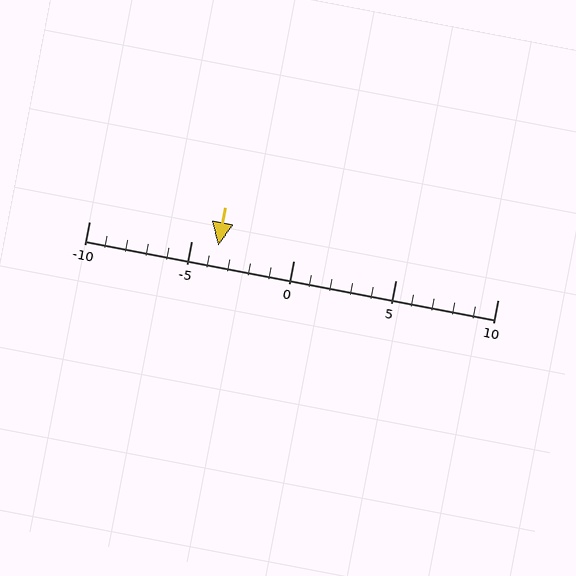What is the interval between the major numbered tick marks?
The major tick marks are spaced 5 units apart.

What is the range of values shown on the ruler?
The ruler shows values from -10 to 10.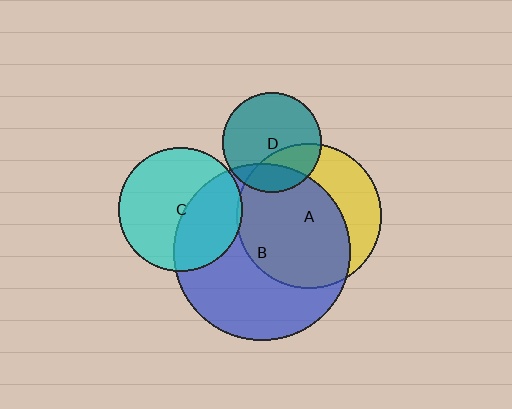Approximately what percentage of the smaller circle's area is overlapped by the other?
Approximately 40%.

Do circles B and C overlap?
Yes.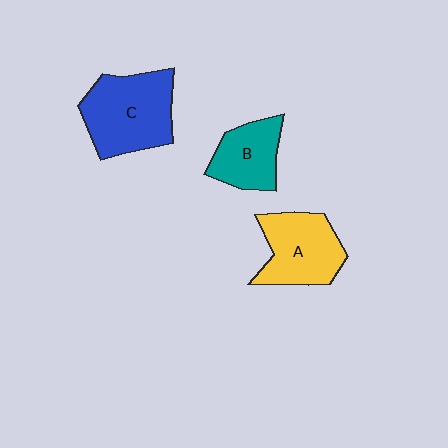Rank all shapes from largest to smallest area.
From largest to smallest: C (blue), A (yellow), B (teal).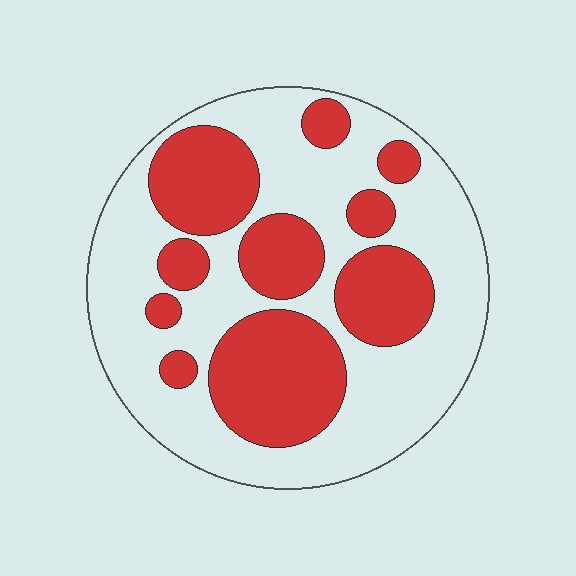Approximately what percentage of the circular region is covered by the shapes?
Approximately 40%.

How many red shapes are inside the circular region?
10.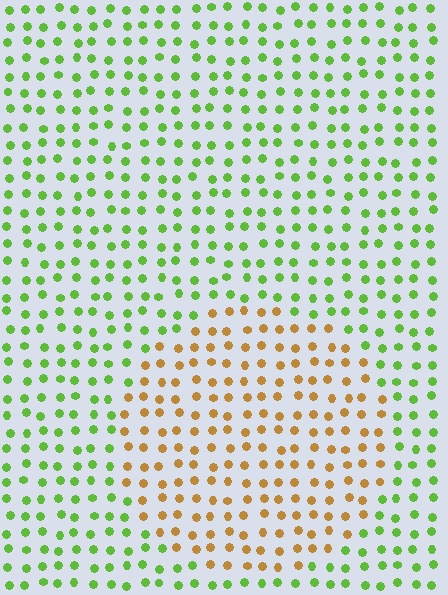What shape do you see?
I see a circle.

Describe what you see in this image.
The image is filled with small lime elements in a uniform arrangement. A circle-shaped region is visible where the elements are tinted to a slightly different hue, forming a subtle color boundary.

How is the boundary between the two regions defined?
The boundary is defined purely by a slight shift in hue (about 66 degrees). Spacing, size, and orientation are identical on both sides.